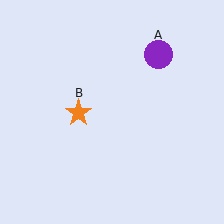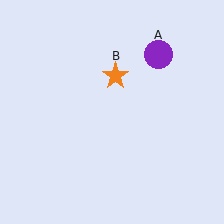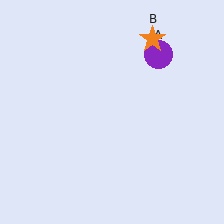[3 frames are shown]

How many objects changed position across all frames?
1 object changed position: orange star (object B).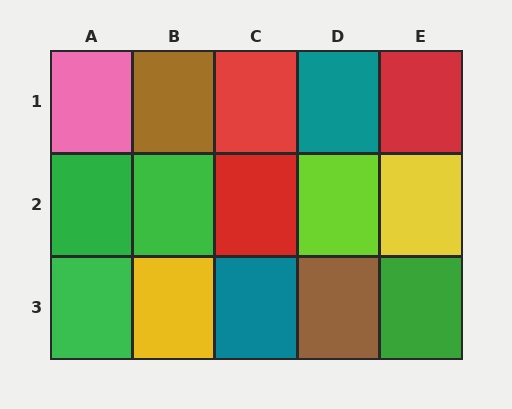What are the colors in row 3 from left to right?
Green, yellow, teal, brown, green.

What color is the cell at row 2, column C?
Red.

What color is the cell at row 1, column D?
Teal.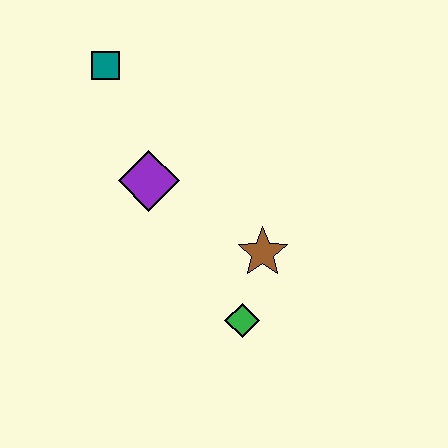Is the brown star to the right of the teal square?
Yes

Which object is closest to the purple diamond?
The teal square is closest to the purple diamond.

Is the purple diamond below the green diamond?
No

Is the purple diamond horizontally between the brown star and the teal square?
Yes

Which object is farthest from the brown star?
The teal square is farthest from the brown star.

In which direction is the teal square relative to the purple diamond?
The teal square is above the purple diamond.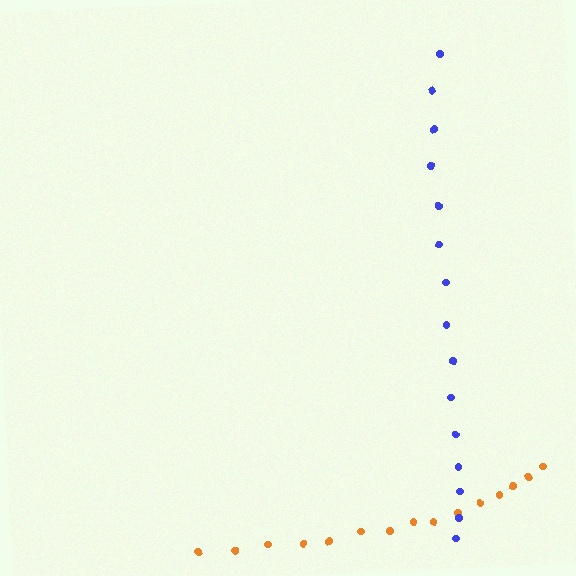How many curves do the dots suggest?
There are 2 distinct paths.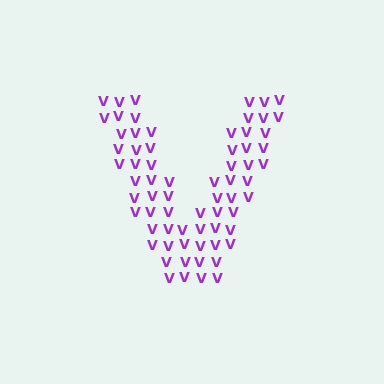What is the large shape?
The large shape is the letter V.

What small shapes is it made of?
It is made of small letter V's.